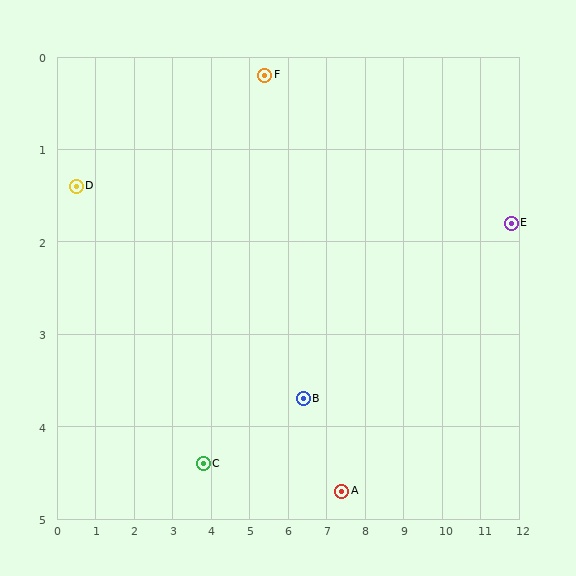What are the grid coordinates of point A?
Point A is at approximately (7.4, 4.7).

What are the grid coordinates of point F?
Point F is at approximately (5.4, 0.2).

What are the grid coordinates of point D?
Point D is at approximately (0.5, 1.4).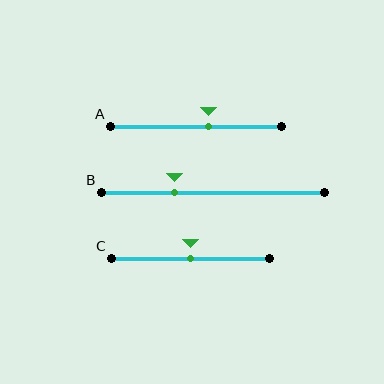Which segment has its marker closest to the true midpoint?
Segment C has its marker closest to the true midpoint.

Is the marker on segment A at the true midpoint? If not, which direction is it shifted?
No, the marker on segment A is shifted to the right by about 7% of the segment length.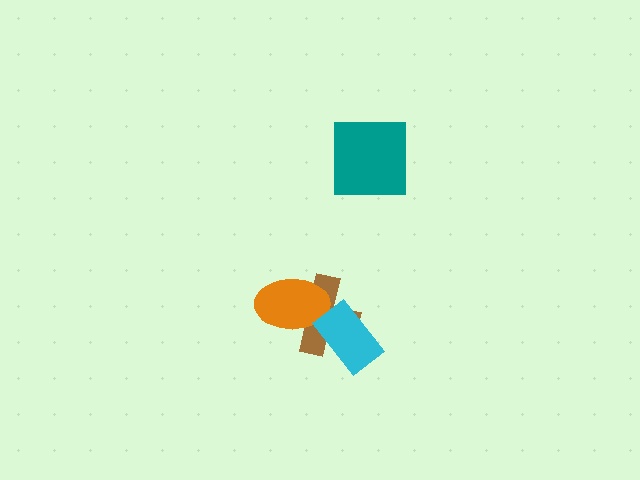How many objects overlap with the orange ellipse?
1 object overlaps with the orange ellipse.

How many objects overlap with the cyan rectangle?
1 object overlaps with the cyan rectangle.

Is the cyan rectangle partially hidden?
No, no other shape covers it.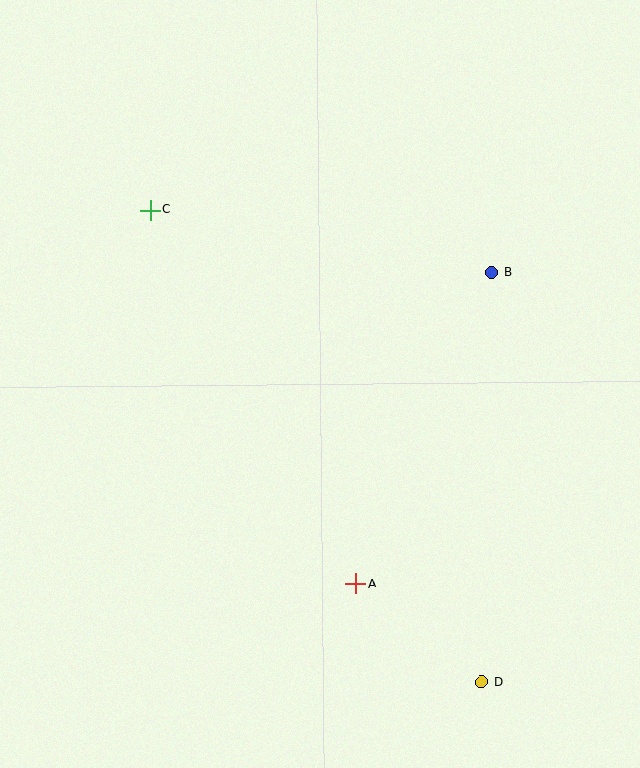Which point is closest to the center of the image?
Point A at (356, 584) is closest to the center.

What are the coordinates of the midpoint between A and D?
The midpoint between A and D is at (419, 633).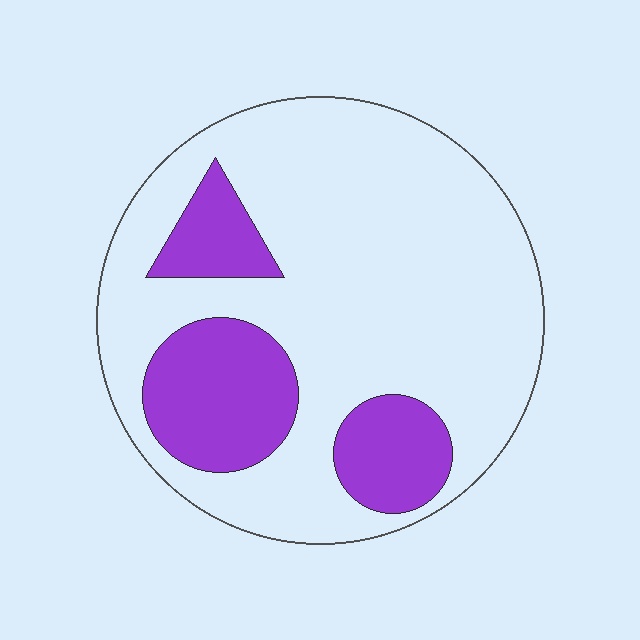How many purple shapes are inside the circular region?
3.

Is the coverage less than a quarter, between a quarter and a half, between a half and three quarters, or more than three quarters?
Less than a quarter.